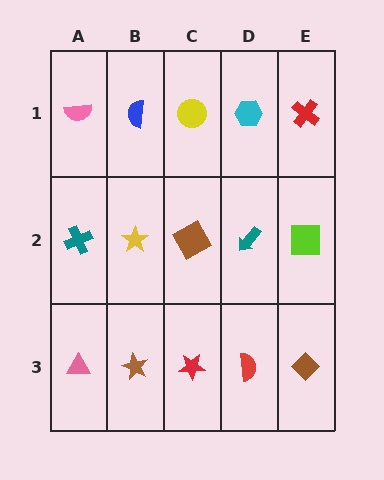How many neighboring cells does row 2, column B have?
4.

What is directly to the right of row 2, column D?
A lime square.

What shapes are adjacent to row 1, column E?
A lime square (row 2, column E), a cyan hexagon (row 1, column D).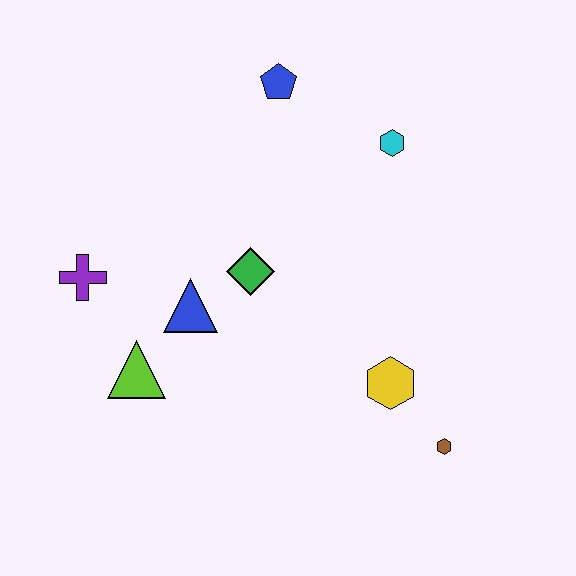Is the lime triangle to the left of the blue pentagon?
Yes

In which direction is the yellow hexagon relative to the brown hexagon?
The yellow hexagon is above the brown hexagon.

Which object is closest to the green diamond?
The blue triangle is closest to the green diamond.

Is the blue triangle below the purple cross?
Yes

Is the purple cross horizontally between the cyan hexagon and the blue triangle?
No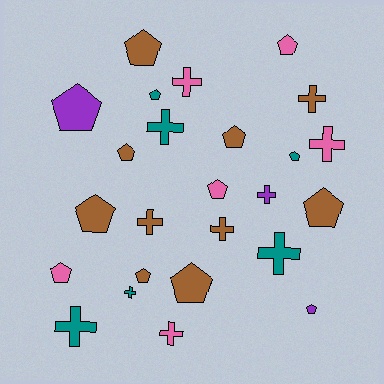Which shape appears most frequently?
Pentagon, with 14 objects.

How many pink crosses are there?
There are 3 pink crosses.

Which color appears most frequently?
Brown, with 10 objects.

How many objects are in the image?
There are 25 objects.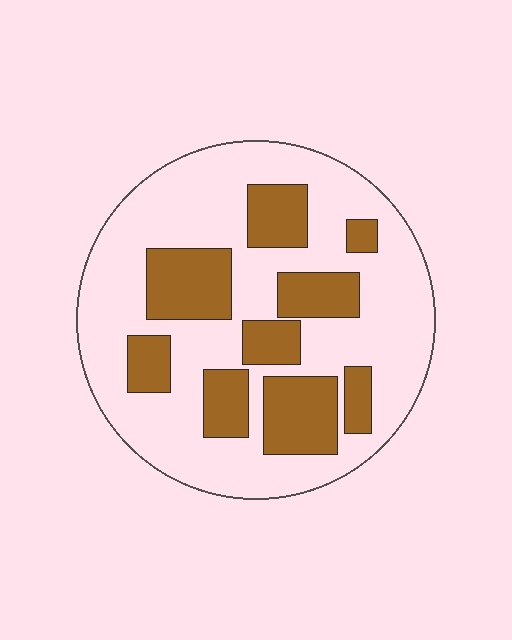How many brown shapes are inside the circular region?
9.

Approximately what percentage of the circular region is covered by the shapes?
Approximately 30%.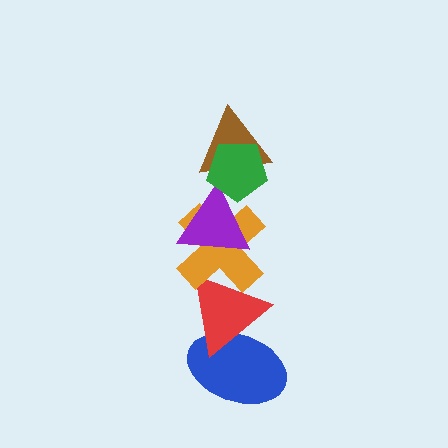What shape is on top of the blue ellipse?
The red triangle is on top of the blue ellipse.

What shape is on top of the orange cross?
The purple triangle is on top of the orange cross.